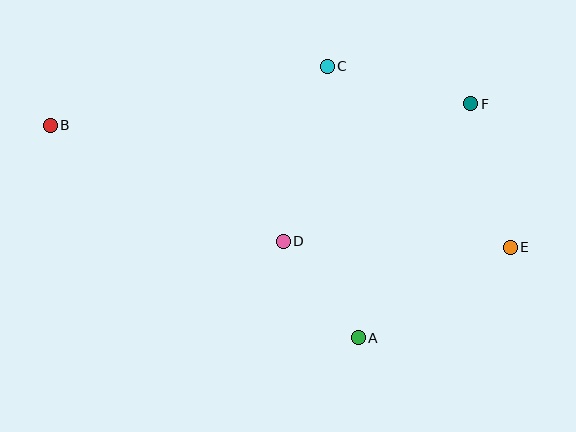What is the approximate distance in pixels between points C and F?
The distance between C and F is approximately 148 pixels.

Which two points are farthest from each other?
Points B and E are farthest from each other.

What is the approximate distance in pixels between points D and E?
The distance between D and E is approximately 227 pixels.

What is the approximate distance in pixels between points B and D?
The distance between B and D is approximately 260 pixels.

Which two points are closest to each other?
Points A and D are closest to each other.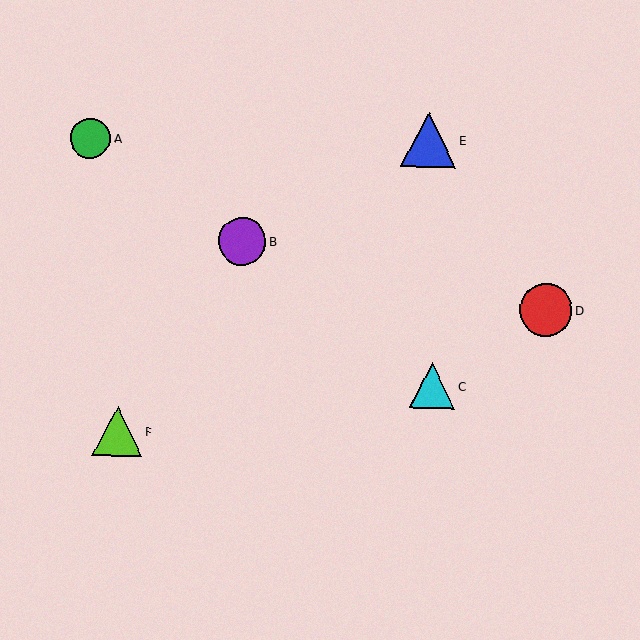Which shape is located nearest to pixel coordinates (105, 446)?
The lime triangle (labeled F) at (117, 431) is nearest to that location.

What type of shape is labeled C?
Shape C is a cyan triangle.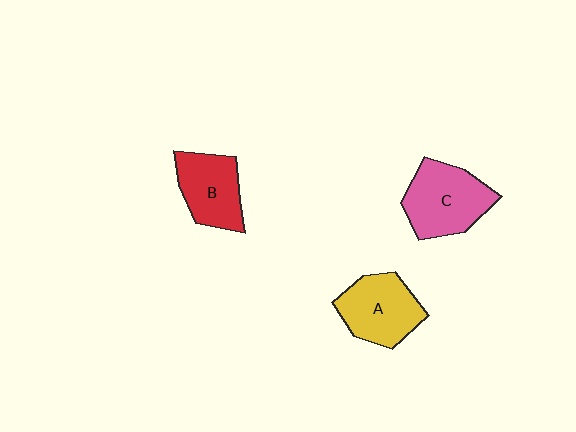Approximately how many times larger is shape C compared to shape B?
Approximately 1.2 times.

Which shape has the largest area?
Shape C (pink).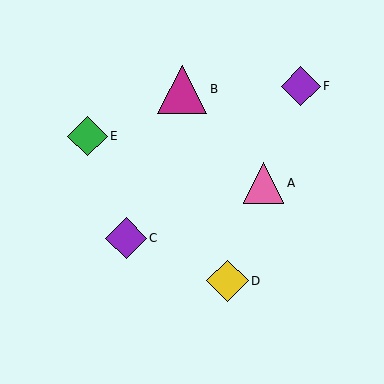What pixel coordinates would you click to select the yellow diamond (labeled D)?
Click at (227, 281) to select the yellow diamond D.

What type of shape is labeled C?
Shape C is a purple diamond.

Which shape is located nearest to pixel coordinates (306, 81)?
The purple diamond (labeled F) at (301, 86) is nearest to that location.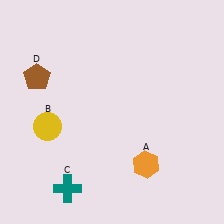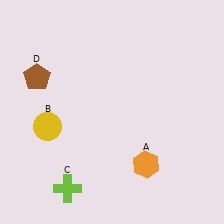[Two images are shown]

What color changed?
The cross (C) changed from teal in Image 1 to lime in Image 2.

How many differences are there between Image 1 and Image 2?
There is 1 difference between the two images.